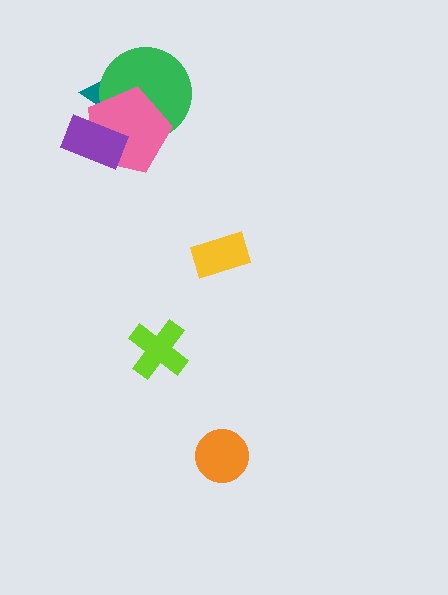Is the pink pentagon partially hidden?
Yes, it is partially covered by another shape.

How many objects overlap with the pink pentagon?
3 objects overlap with the pink pentagon.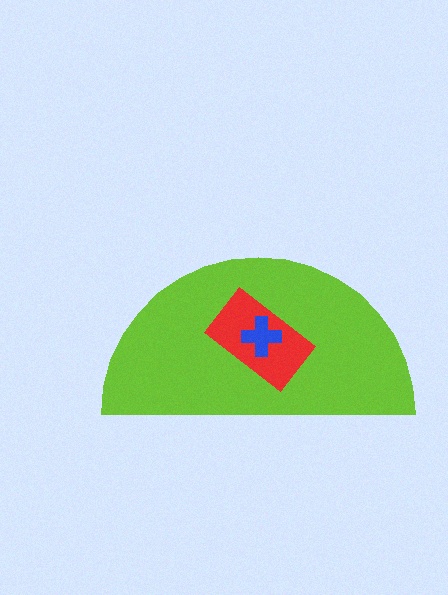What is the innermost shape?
The blue cross.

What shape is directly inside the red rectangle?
The blue cross.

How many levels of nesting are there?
3.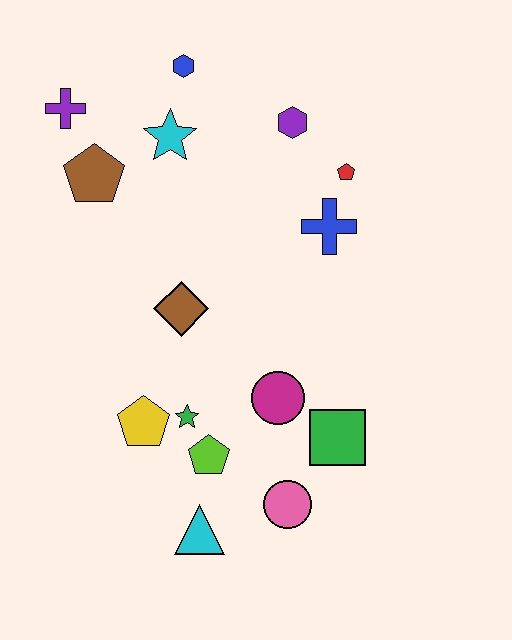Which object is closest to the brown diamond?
The green star is closest to the brown diamond.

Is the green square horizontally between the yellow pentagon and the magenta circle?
No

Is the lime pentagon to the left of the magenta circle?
Yes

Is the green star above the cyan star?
No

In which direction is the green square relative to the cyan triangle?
The green square is to the right of the cyan triangle.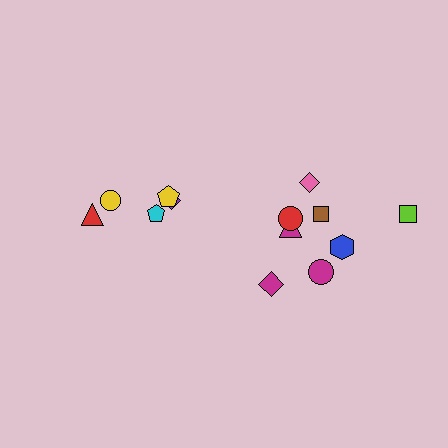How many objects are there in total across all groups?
There are 13 objects.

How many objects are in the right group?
There are 8 objects.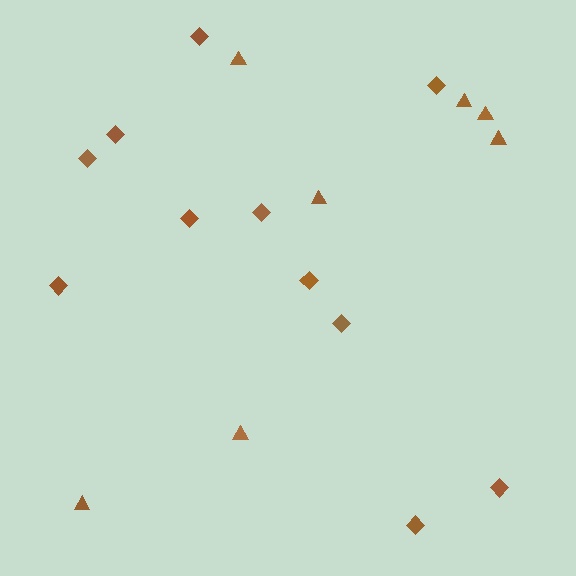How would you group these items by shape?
There are 2 groups: one group of diamonds (11) and one group of triangles (7).